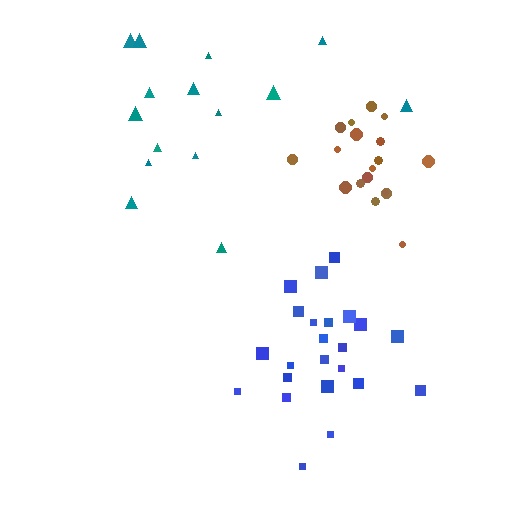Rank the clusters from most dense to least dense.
brown, blue, teal.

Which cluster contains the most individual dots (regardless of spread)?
Blue (23).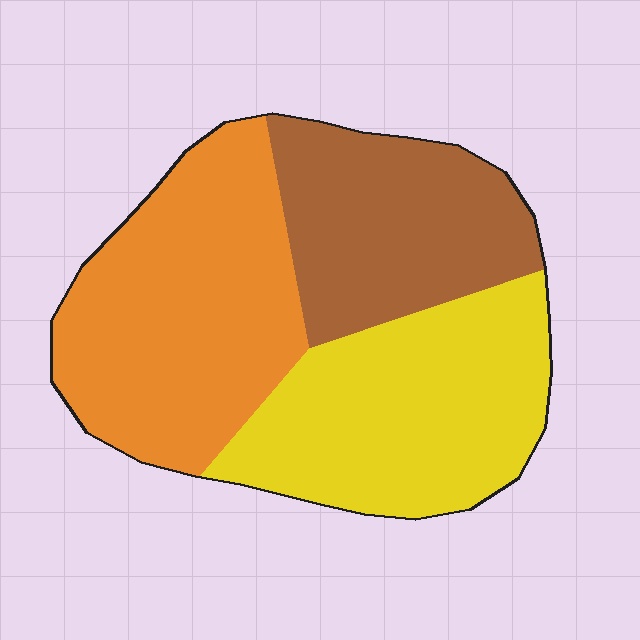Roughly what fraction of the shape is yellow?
Yellow takes up between a quarter and a half of the shape.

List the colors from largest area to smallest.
From largest to smallest: orange, yellow, brown.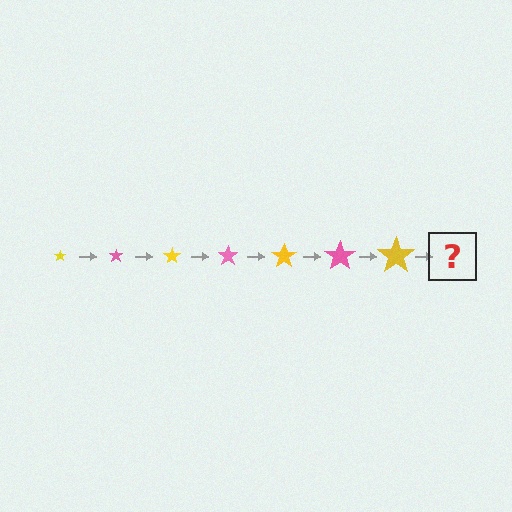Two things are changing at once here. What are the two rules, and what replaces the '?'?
The two rules are that the star grows larger each step and the color cycles through yellow and pink. The '?' should be a pink star, larger than the previous one.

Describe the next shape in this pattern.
It should be a pink star, larger than the previous one.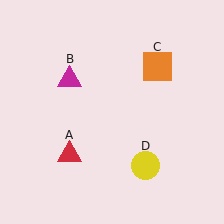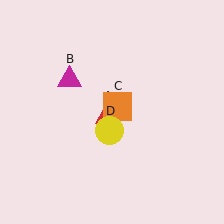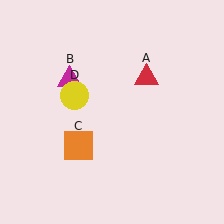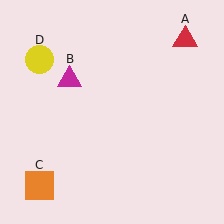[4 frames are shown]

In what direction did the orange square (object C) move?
The orange square (object C) moved down and to the left.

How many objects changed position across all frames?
3 objects changed position: red triangle (object A), orange square (object C), yellow circle (object D).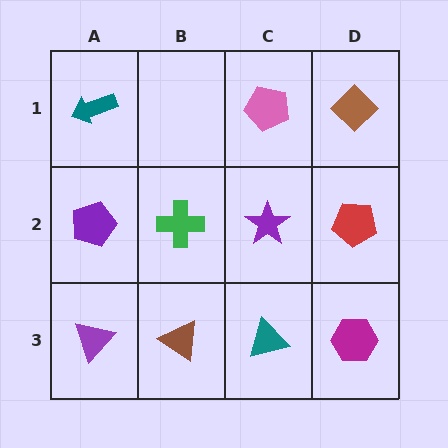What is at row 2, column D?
A red pentagon.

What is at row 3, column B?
A brown triangle.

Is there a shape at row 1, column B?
No, that cell is empty.